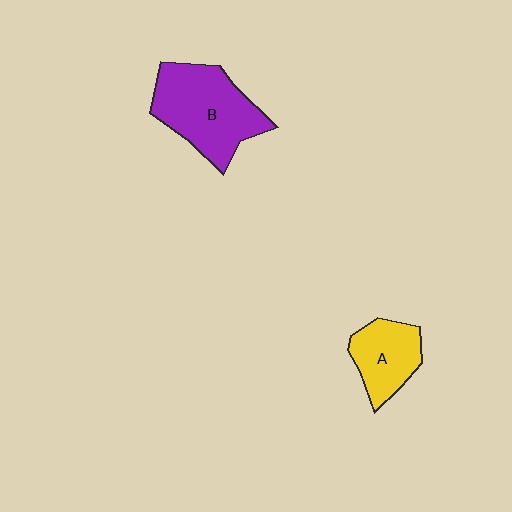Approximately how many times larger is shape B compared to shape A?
Approximately 1.7 times.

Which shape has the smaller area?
Shape A (yellow).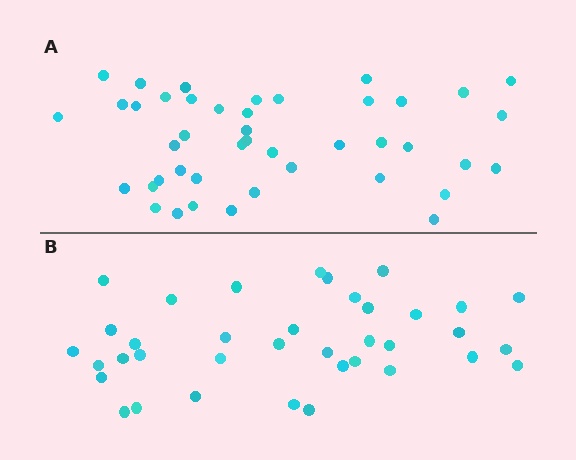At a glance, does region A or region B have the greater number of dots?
Region A (the top region) has more dots.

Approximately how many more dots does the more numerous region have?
Region A has about 6 more dots than region B.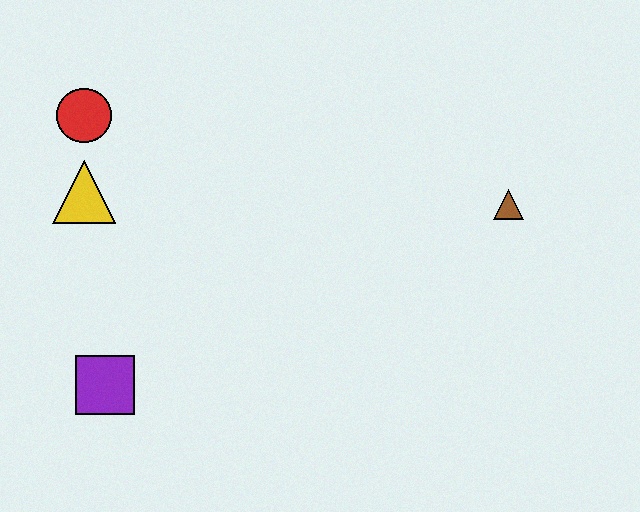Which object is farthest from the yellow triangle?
The brown triangle is farthest from the yellow triangle.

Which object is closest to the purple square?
The yellow triangle is closest to the purple square.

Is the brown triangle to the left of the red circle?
No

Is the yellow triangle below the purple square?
No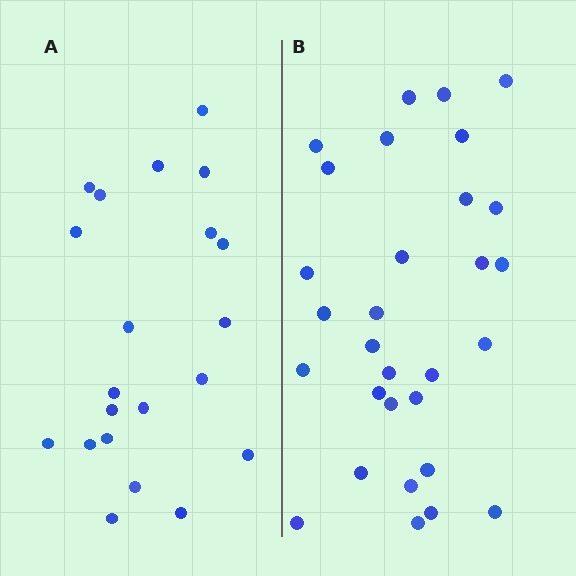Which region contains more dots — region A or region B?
Region B (the right region) has more dots.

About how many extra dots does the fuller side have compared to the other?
Region B has roughly 8 or so more dots than region A.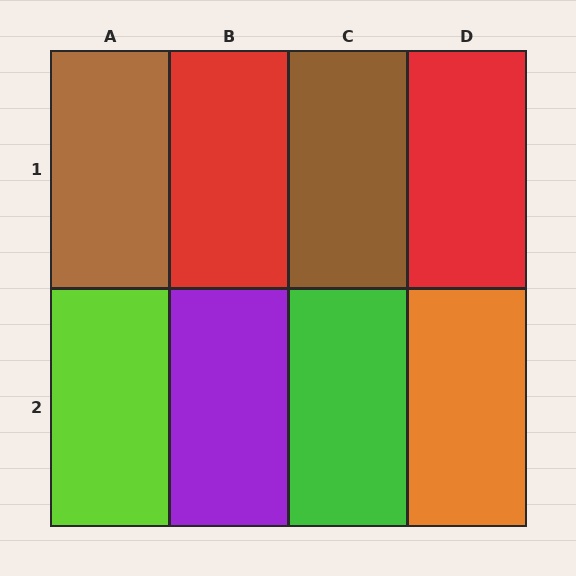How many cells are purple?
1 cell is purple.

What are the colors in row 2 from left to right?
Lime, purple, green, orange.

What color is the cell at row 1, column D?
Red.